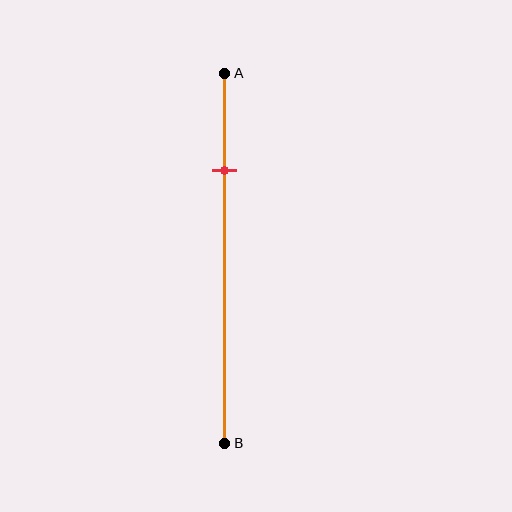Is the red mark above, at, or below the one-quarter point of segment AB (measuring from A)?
The red mark is approximately at the one-quarter point of segment AB.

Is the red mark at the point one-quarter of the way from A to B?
Yes, the mark is approximately at the one-quarter point.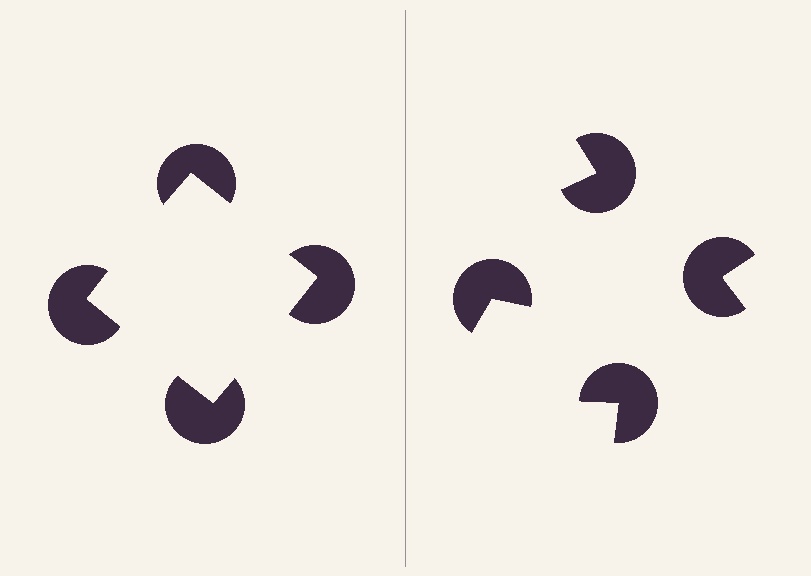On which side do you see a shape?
An illusory square appears on the left side. On the right side the wedge cuts are rotated, so no coherent shape forms.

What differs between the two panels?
The pac-man discs are positioned identically on both sides; only the wedge orientations differ. On the left they align to a square; on the right they are misaligned.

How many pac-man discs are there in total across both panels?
8 — 4 on each side.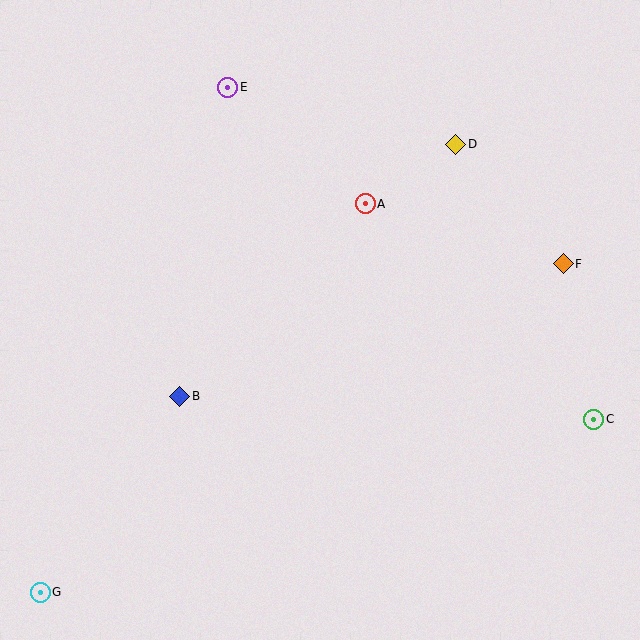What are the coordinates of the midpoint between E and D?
The midpoint between E and D is at (342, 116).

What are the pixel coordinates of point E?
Point E is at (227, 87).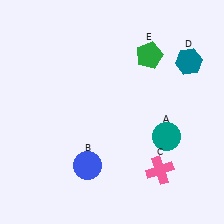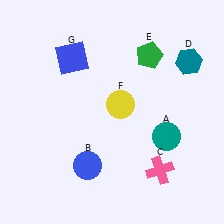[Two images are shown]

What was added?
A yellow circle (F), a blue square (G) were added in Image 2.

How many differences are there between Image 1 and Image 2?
There are 2 differences between the two images.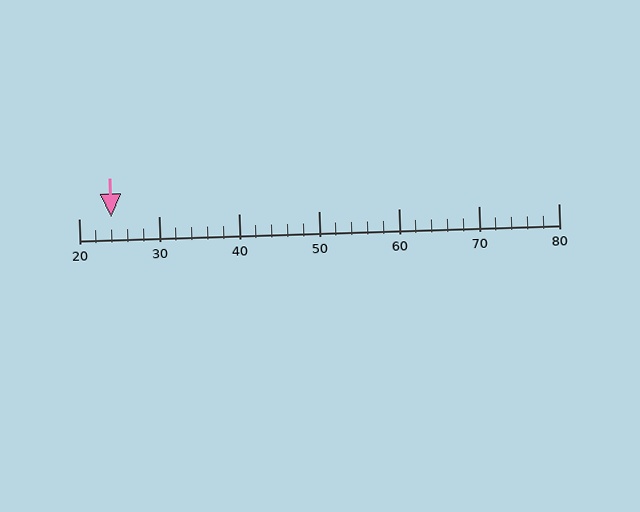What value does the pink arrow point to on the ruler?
The pink arrow points to approximately 24.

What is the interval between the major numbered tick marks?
The major tick marks are spaced 10 units apart.